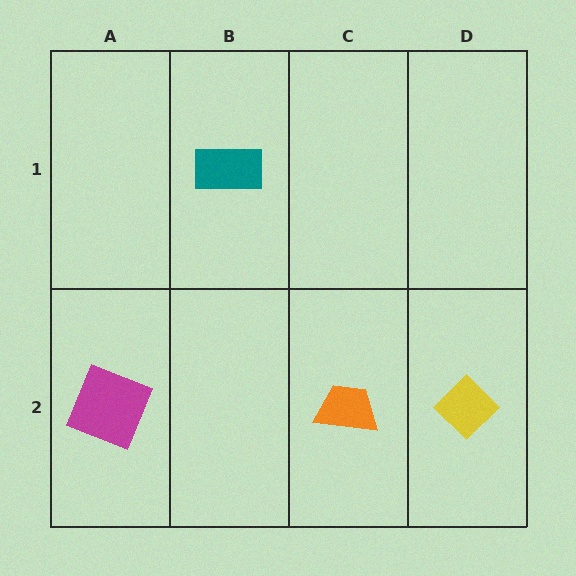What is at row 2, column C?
An orange trapezoid.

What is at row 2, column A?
A magenta square.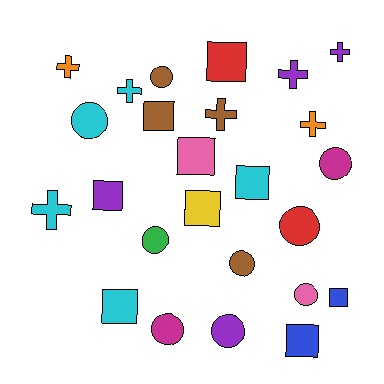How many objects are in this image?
There are 25 objects.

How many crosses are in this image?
There are 7 crosses.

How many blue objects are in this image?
There are 2 blue objects.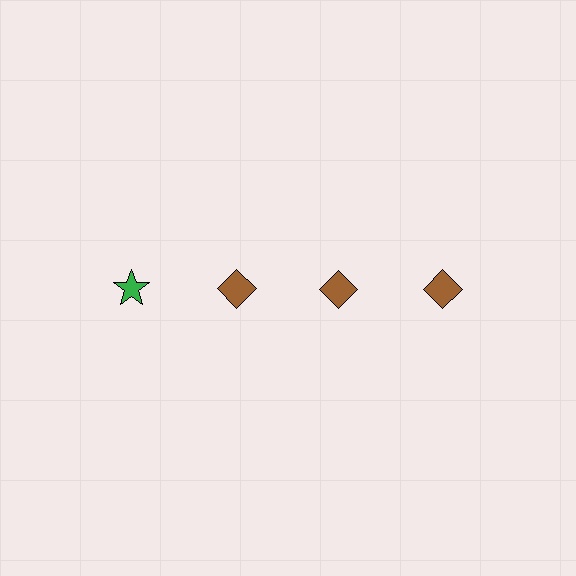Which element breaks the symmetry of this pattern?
The green star in the top row, leftmost column breaks the symmetry. All other shapes are brown diamonds.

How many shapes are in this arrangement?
There are 4 shapes arranged in a grid pattern.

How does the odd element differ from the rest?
It differs in both color (green instead of brown) and shape (star instead of diamond).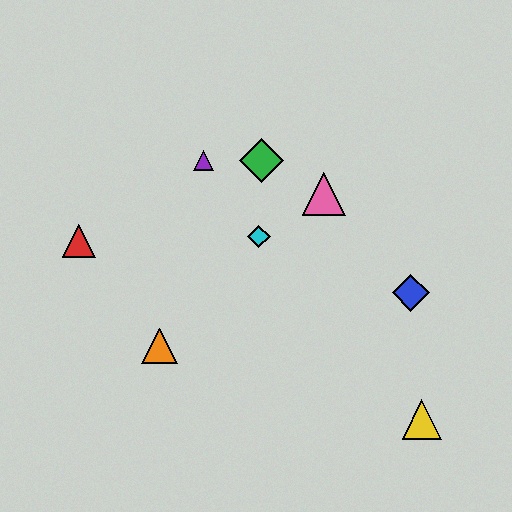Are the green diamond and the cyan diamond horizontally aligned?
No, the green diamond is at y≈160 and the cyan diamond is at y≈236.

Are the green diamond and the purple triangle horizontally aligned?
Yes, both are at y≈160.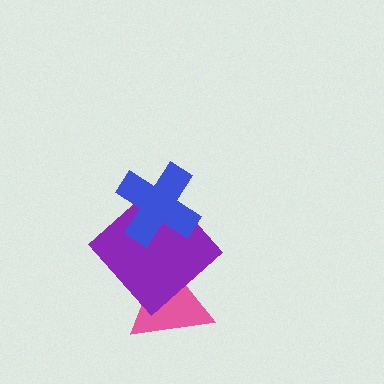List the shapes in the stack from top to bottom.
From top to bottom: the blue cross, the purple diamond, the pink triangle.